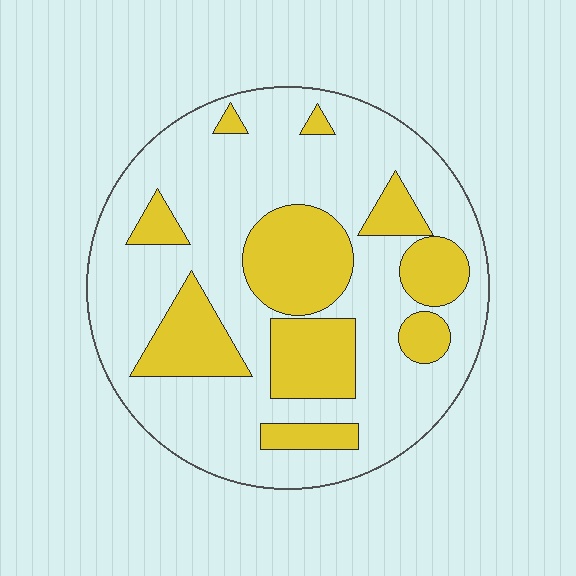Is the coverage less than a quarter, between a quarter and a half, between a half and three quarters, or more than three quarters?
Between a quarter and a half.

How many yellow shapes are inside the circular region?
10.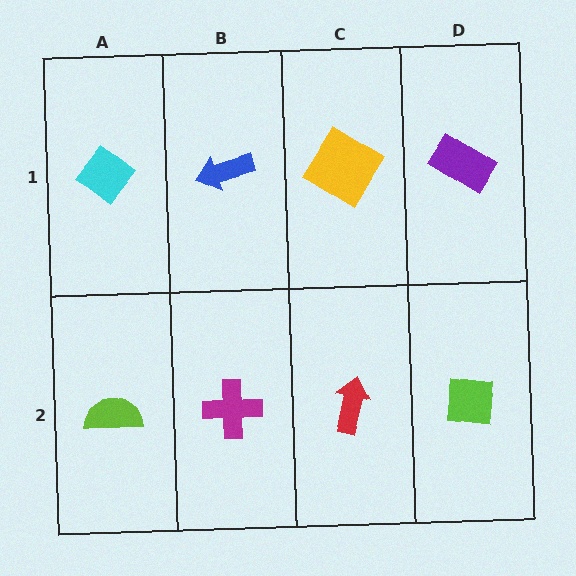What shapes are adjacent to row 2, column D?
A purple rectangle (row 1, column D), a red arrow (row 2, column C).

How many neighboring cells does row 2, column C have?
3.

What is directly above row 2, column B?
A blue arrow.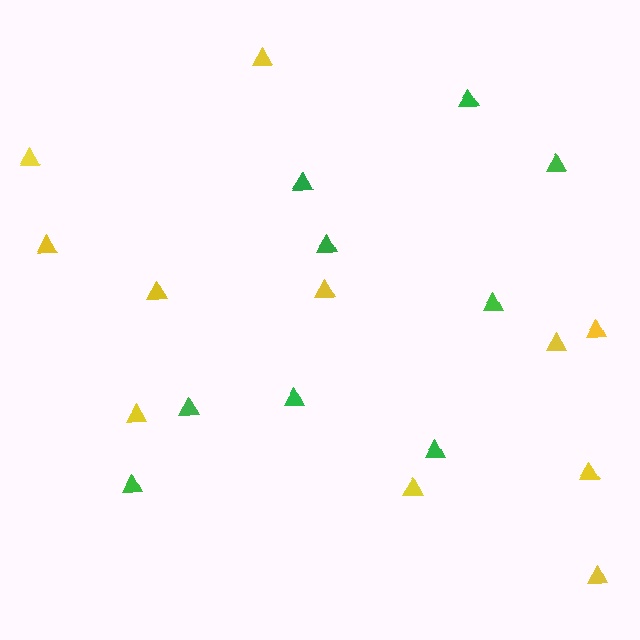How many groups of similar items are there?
There are 2 groups: one group of yellow triangles (11) and one group of green triangles (9).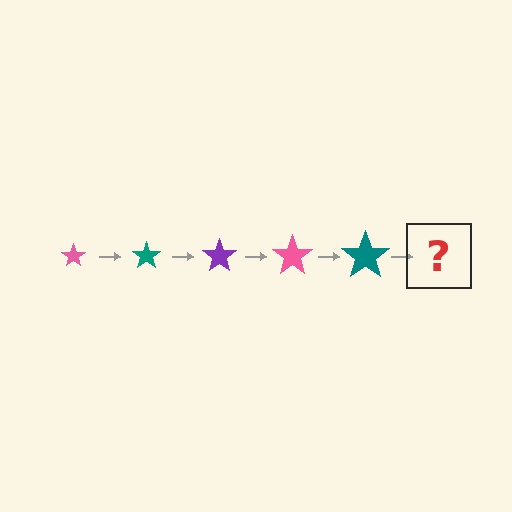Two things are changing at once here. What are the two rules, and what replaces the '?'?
The two rules are that the star grows larger each step and the color cycles through pink, teal, and purple. The '?' should be a purple star, larger than the previous one.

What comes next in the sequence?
The next element should be a purple star, larger than the previous one.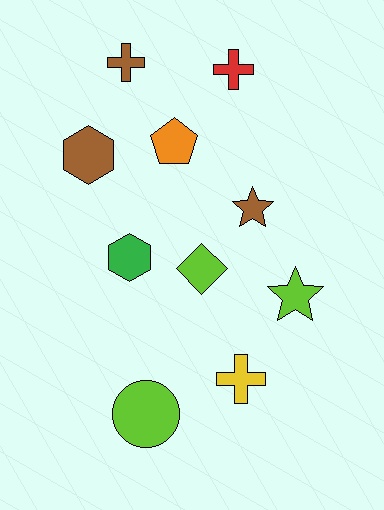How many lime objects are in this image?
There are 3 lime objects.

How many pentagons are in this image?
There is 1 pentagon.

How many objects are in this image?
There are 10 objects.